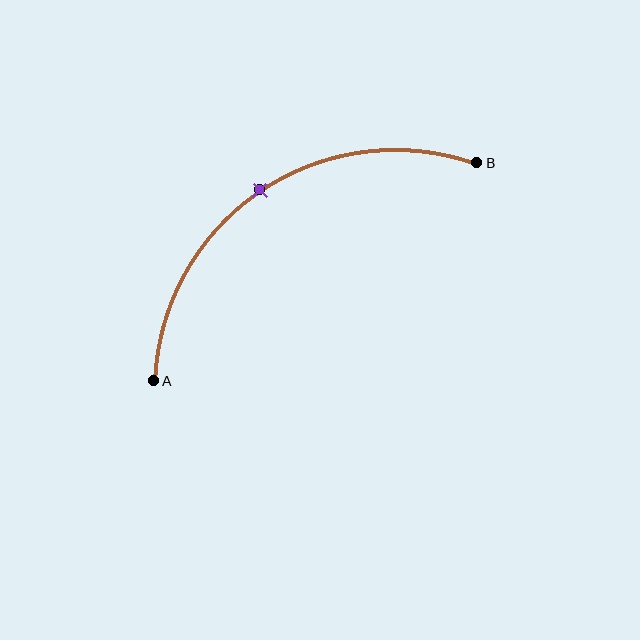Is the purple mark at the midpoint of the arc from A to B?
Yes. The purple mark lies on the arc at equal arc-length from both A and B — it is the arc midpoint.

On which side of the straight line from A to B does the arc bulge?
The arc bulges above and to the left of the straight line connecting A and B.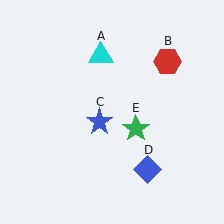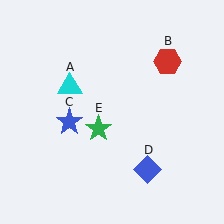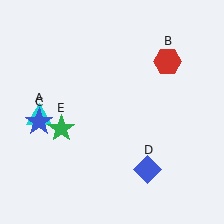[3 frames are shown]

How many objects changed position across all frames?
3 objects changed position: cyan triangle (object A), blue star (object C), green star (object E).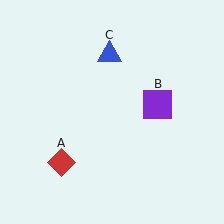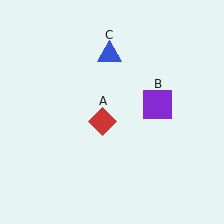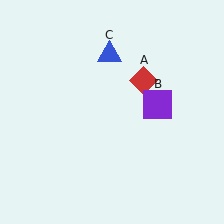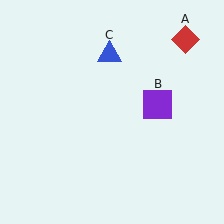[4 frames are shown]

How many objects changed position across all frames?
1 object changed position: red diamond (object A).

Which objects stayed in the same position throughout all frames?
Purple square (object B) and blue triangle (object C) remained stationary.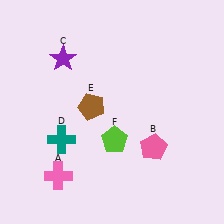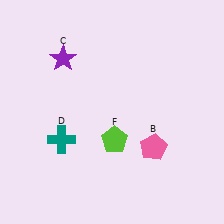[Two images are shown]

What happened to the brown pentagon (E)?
The brown pentagon (E) was removed in Image 2. It was in the top-left area of Image 1.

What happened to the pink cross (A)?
The pink cross (A) was removed in Image 2. It was in the bottom-left area of Image 1.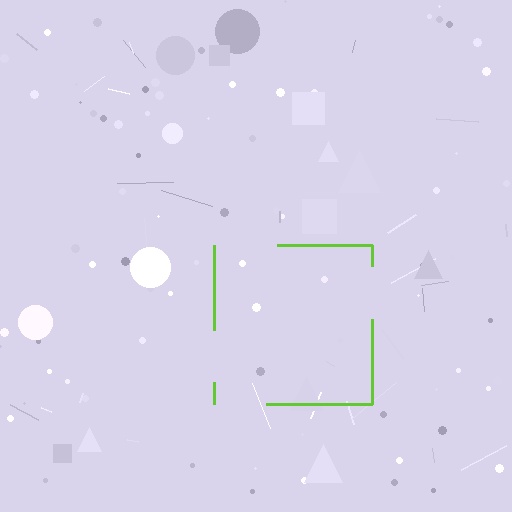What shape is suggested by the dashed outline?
The dashed outline suggests a square.